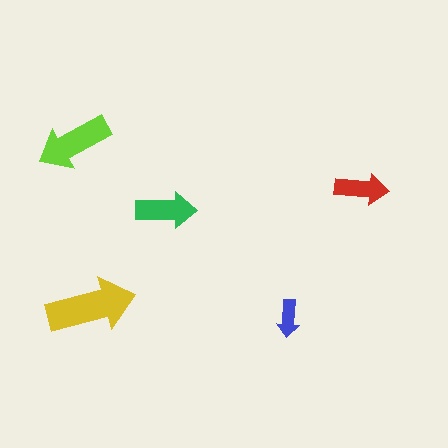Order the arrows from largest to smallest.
the yellow one, the lime one, the green one, the red one, the blue one.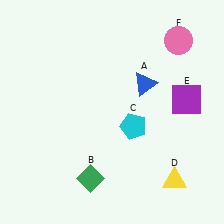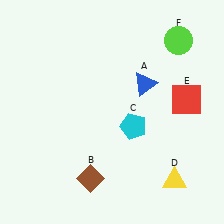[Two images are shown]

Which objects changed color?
B changed from green to brown. E changed from purple to red. F changed from pink to lime.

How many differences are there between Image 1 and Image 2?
There are 3 differences between the two images.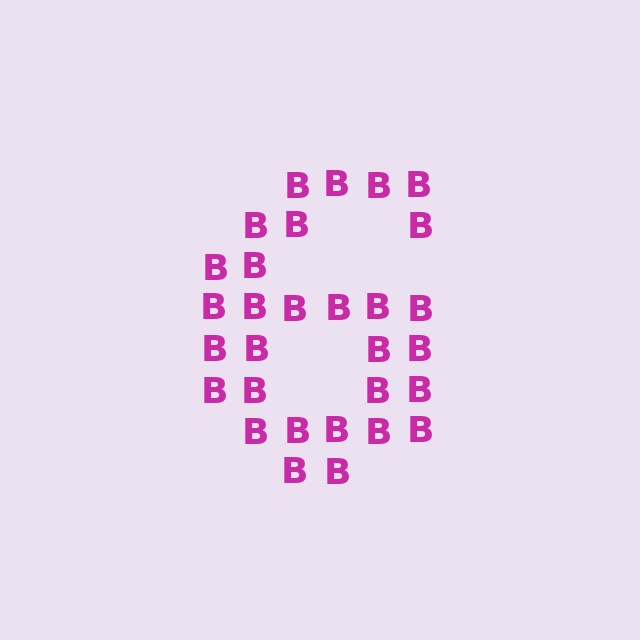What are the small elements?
The small elements are letter B's.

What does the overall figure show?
The overall figure shows the digit 6.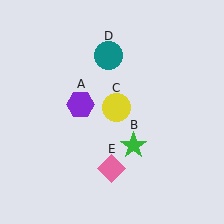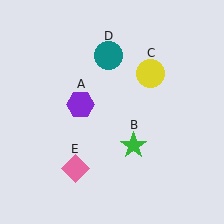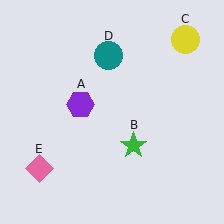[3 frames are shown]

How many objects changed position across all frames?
2 objects changed position: yellow circle (object C), pink diamond (object E).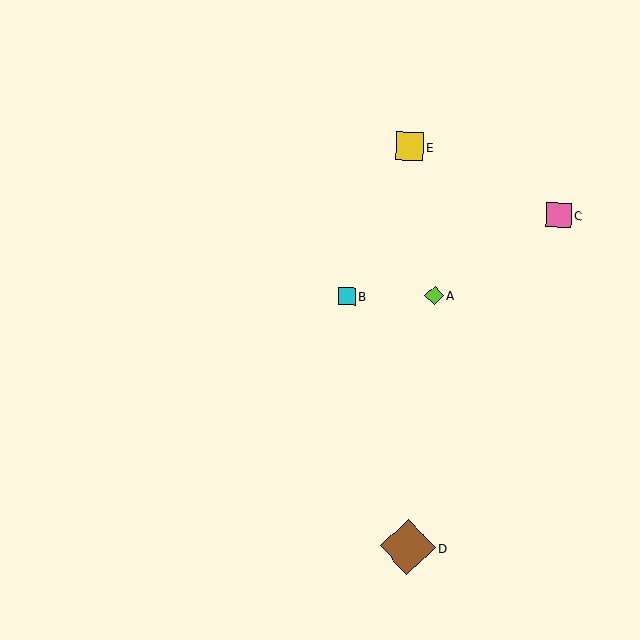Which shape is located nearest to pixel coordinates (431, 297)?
The lime diamond (labeled A) at (434, 295) is nearest to that location.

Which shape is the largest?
The brown diamond (labeled D) is the largest.